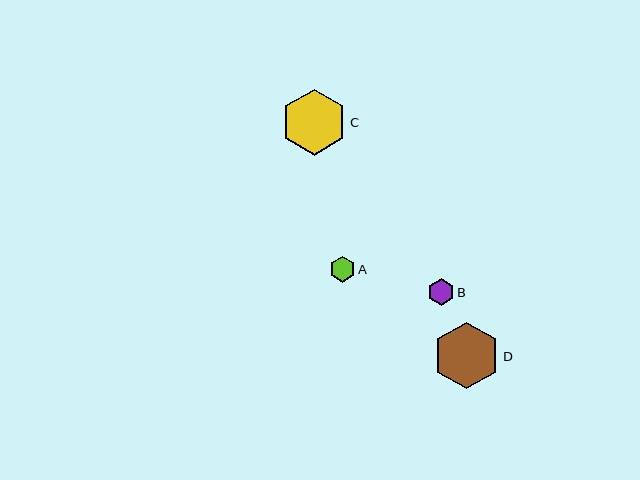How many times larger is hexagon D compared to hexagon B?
Hexagon D is approximately 2.5 times the size of hexagon B.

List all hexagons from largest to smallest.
From largest to smallest: D, C, B, A.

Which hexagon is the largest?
Hexagon D is the largest with a size of approximately 66 pixels.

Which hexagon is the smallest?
Hexagon A is the smallest with a size of approximately 26 pixels.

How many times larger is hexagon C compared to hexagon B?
Hexagon C is approximately 2.5 times the size of hexagon B.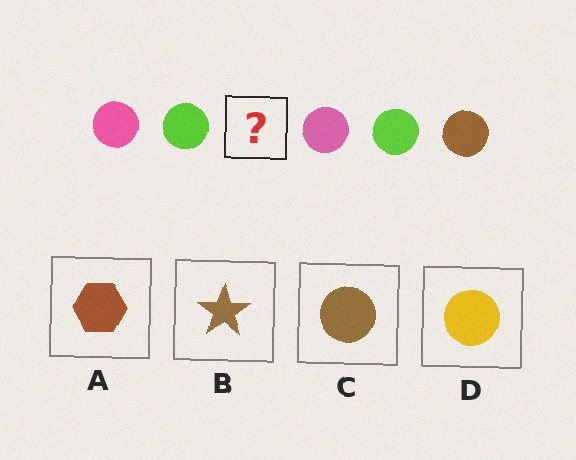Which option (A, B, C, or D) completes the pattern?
C.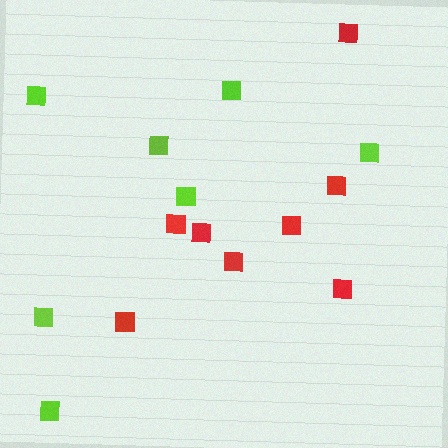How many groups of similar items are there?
There are 2 groups: one group of red squares (8) and one group of lime squares (7).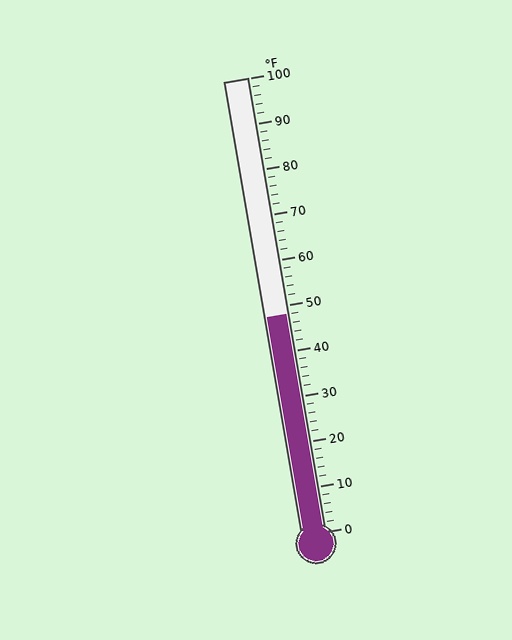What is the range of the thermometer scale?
The thermometer scale ranges from 0°F to 100°F.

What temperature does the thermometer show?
The thermometer shows approximately 48°F.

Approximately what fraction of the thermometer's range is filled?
The thermometer is filled to approximately 50% of its range.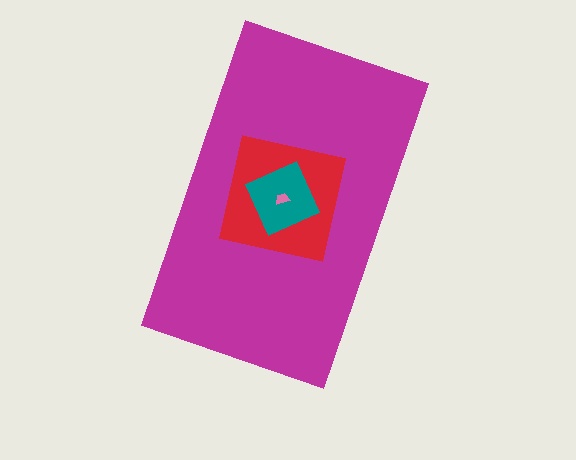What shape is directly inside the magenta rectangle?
The red square.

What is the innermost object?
The pink trapezoid.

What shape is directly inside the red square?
The teal square.